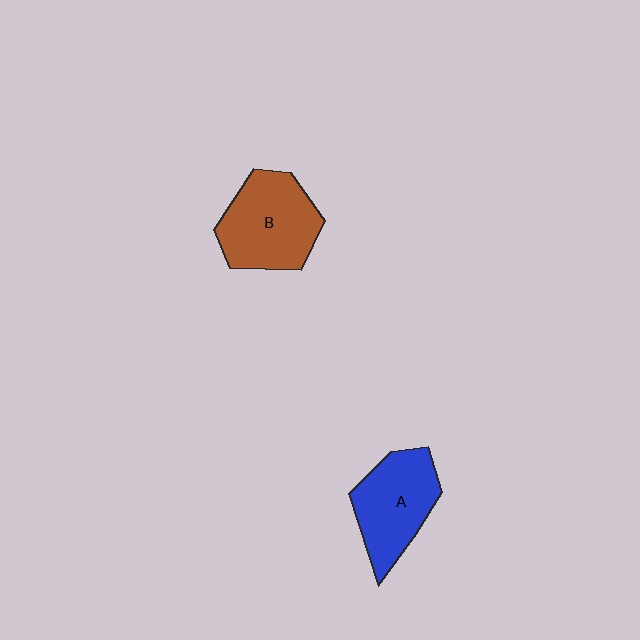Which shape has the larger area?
Shape B (brown).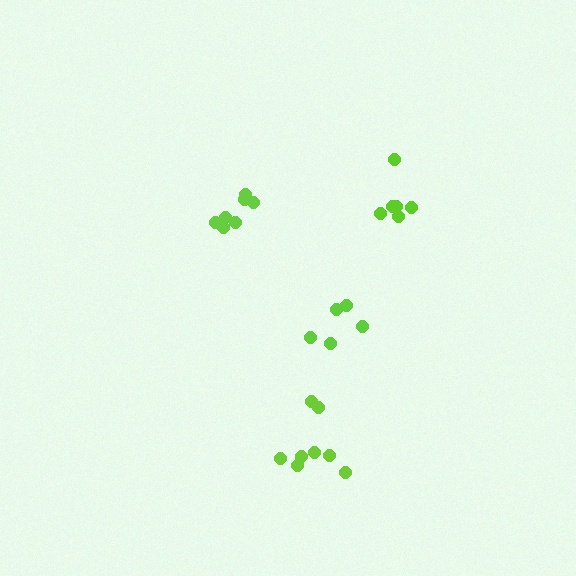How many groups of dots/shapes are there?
There are 4 groups.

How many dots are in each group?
Group 1: 8 dots, Group 2: 7 dots, Group 3: 6 dots, Group 4: 5 dots (26 total).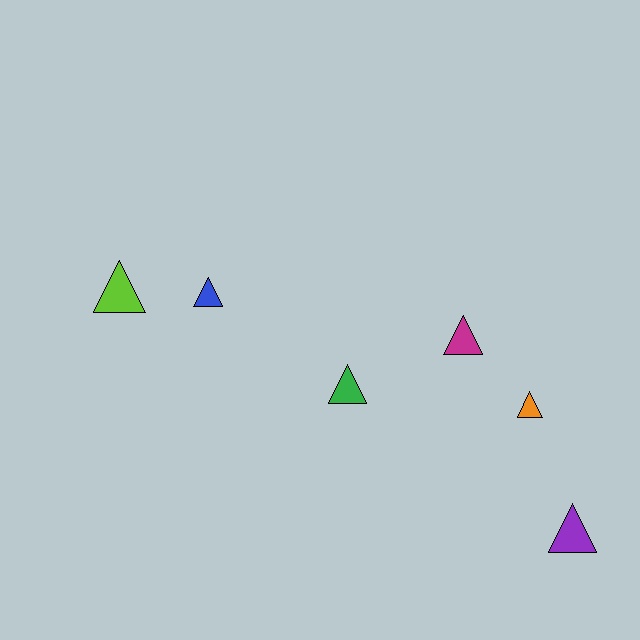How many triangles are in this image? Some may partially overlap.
There are 6 triangles.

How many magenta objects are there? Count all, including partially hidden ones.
There is 1 magenta object.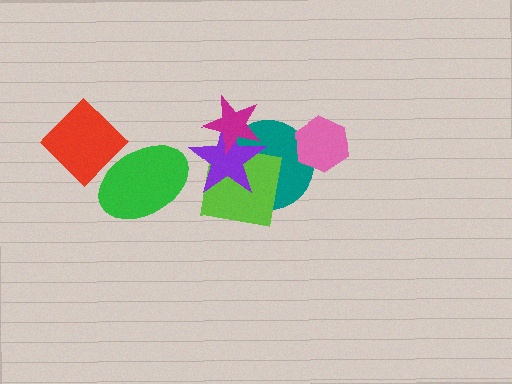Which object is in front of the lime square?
The purple star is in front of the lime square.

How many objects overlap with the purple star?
3 objects overlap with the purple star.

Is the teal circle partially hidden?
Yes, it is partially covered by another shape.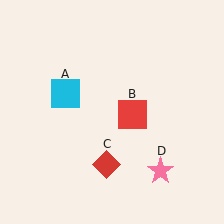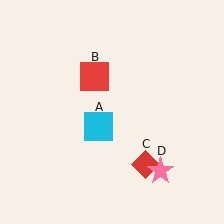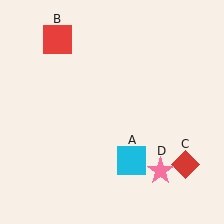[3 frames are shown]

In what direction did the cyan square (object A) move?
The cyan square (object A) moved down and to the right.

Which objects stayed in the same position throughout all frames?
Pink star (object D) remained stationary.